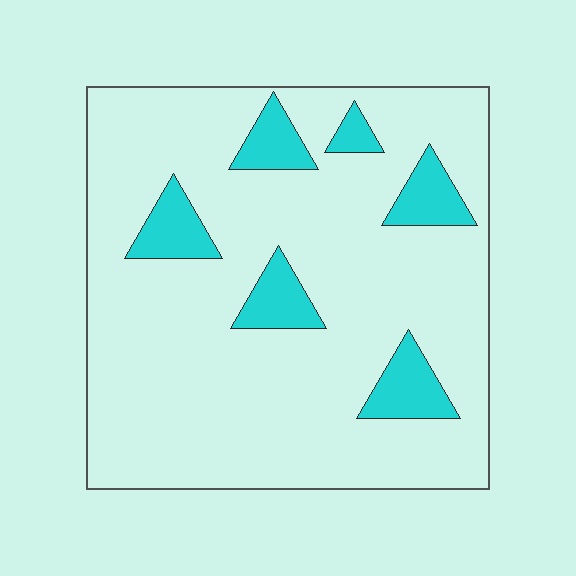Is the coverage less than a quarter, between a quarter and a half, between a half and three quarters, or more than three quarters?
Less than a quarter.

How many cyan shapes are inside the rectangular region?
6.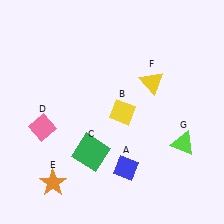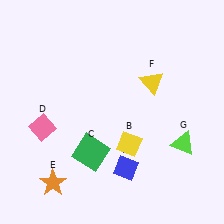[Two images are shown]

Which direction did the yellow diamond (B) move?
The yellow diamond (B) moved down.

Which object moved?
The yellow diamond (B) moved down.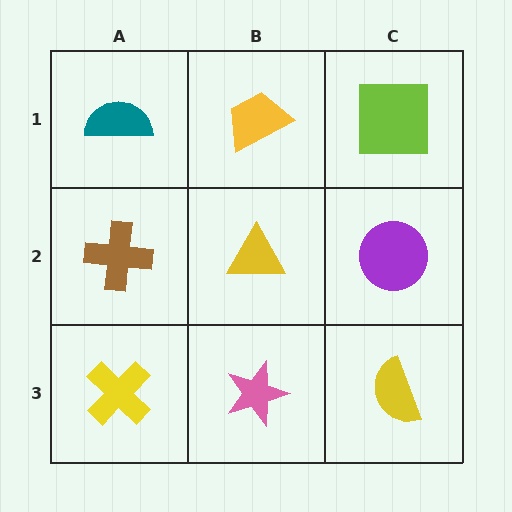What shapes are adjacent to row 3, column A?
A brown cross (row 2, column A), a pink star (row 3, column B).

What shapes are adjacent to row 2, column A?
A teal semicircle (row 1, column A), a yellow cross (row 3, column A), a yellow triangle (row 2, column B).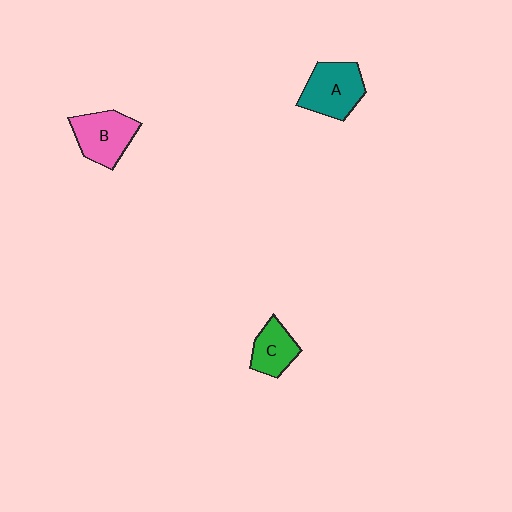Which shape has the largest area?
Shape A (teal).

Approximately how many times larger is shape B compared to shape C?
Approximately 1.4 times.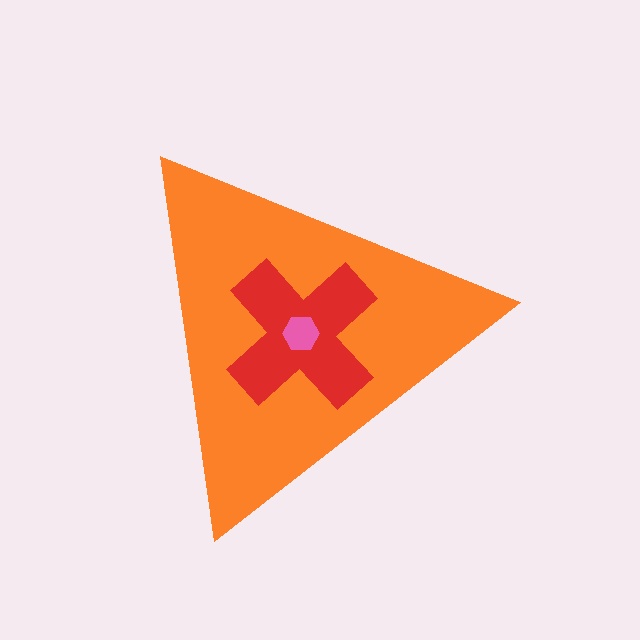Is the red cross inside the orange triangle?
Yes.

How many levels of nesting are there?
3.